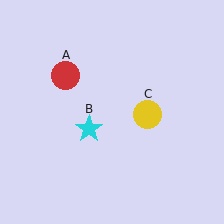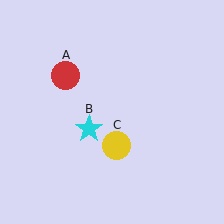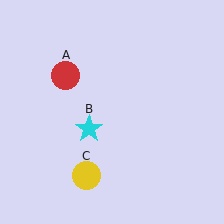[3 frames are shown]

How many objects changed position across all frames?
1 object changed position: yellow circle (object C).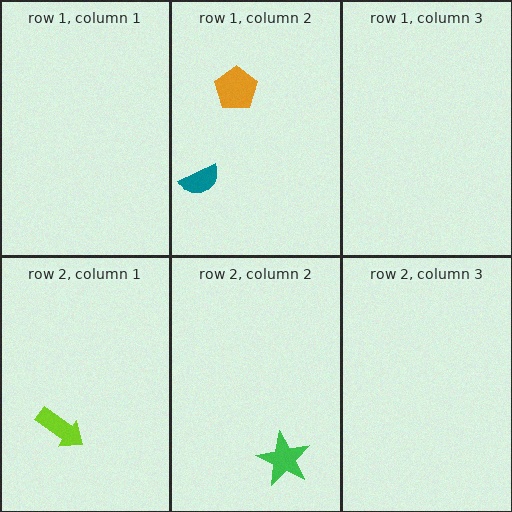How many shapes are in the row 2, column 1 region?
1.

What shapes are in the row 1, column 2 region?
The teal semicircle, the orange pentagon.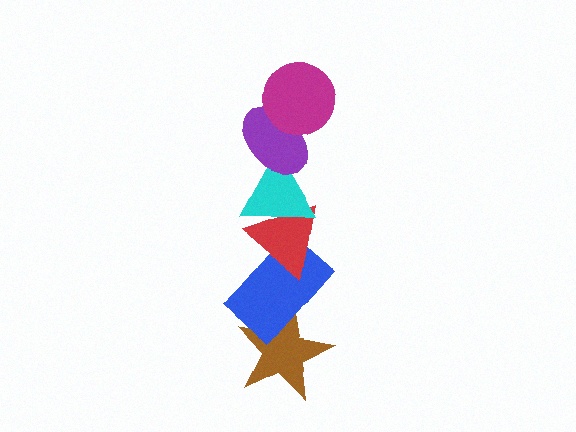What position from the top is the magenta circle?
The magenta circle is 1st from the top.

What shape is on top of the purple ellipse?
The magenta circle is on top of the purple ellipse.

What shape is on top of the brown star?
The blue rectangle is on top of the brown star.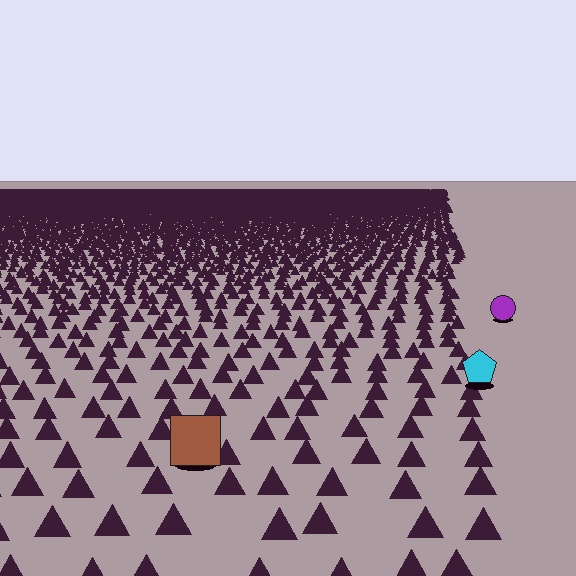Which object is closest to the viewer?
The brown square is closest. The texture marks near it are larger and more spread out.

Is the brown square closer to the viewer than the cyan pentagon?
Yes. The brown square is closer — you can tell from the texture gradient: the ground texture is coarser near it.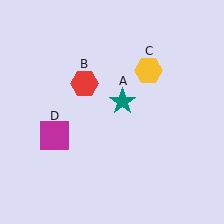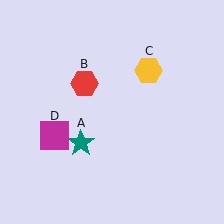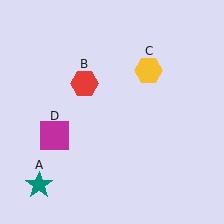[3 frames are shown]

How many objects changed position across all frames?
1 object changed position: teal star (object A).